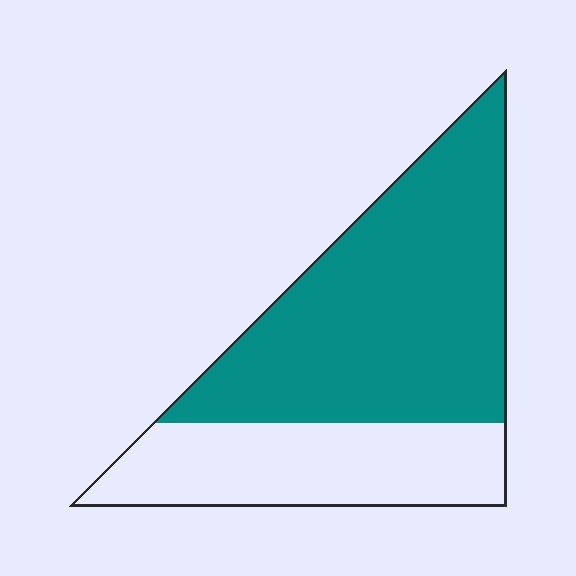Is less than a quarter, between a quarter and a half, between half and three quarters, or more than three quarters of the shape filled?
Between half and three quarters.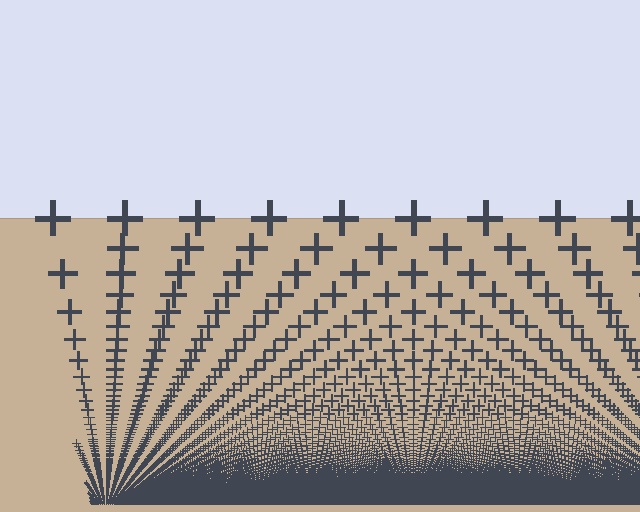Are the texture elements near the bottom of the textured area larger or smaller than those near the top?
Smaller. The gradient is inverted — elements near the bottom are smaller and denser.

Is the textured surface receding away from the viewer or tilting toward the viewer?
The surface appears to tilt toward the viewer. Texture elements get larger and sparser toward the top.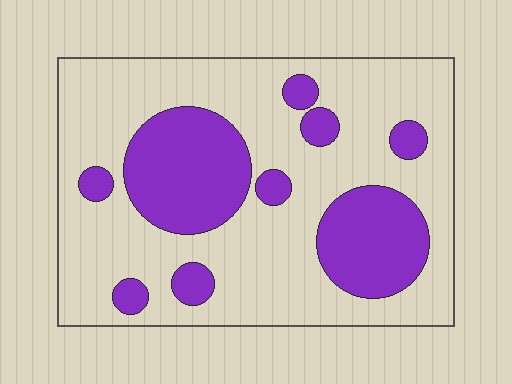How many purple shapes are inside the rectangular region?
9.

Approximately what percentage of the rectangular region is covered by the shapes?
Approximately 30%.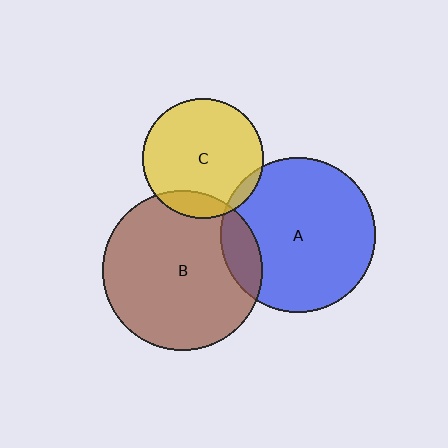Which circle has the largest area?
Circle B (brown).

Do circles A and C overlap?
Yes.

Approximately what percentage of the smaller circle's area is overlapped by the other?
Approximately 5%.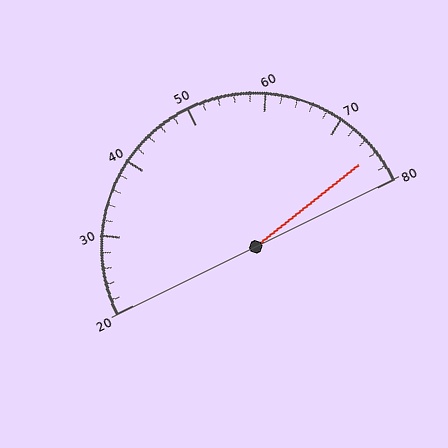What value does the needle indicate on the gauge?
The needle indicates approximately 76.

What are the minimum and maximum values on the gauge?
The gauge ranges from 20 to 80.